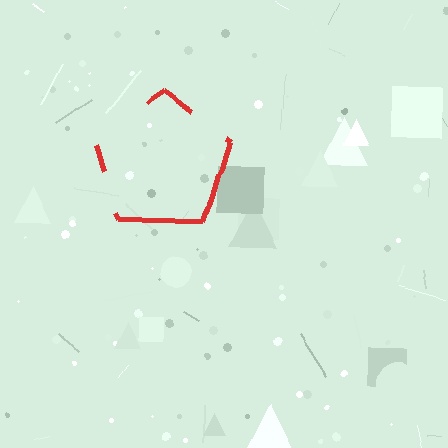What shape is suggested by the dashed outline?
The dashed outline suggests a pentagon.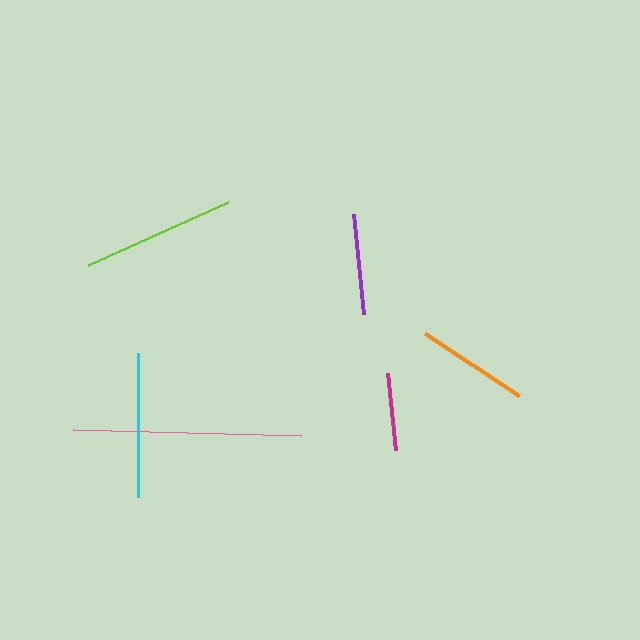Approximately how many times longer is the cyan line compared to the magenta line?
The cyan line is approximately 1.9 times the length of the magenta line.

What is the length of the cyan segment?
The cyan segment is approximately 144 pixels long.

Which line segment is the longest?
The pink line is the longest at approximately 228 pixels.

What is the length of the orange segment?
The orange segment is approximately 113 pixels long.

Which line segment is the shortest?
The magenta line is the shortest at approximately 78 pixels.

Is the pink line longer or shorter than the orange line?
The pink line is longer than the orange line.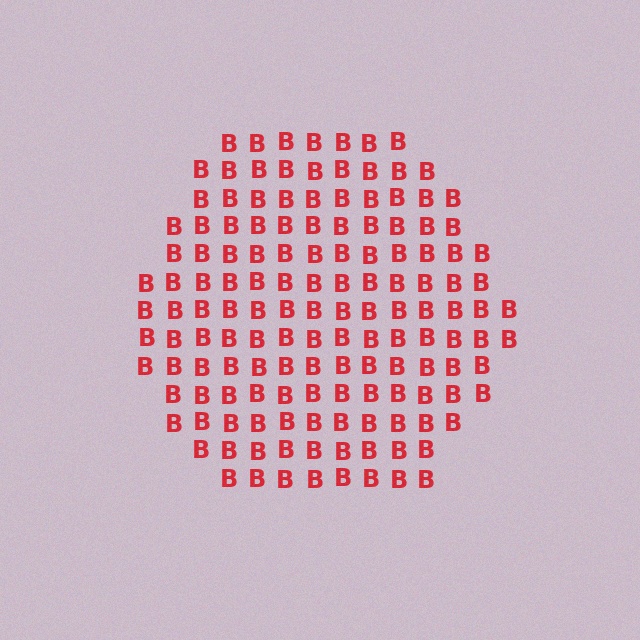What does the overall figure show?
The overall figure shows a hexagon.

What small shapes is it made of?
It is made of small letter B's.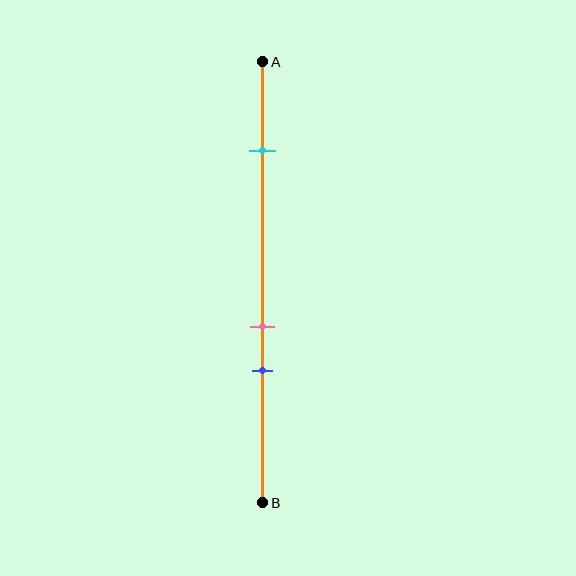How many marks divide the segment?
There are 3 marks dividing the segment.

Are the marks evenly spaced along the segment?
No, the marks are not evenly spaced.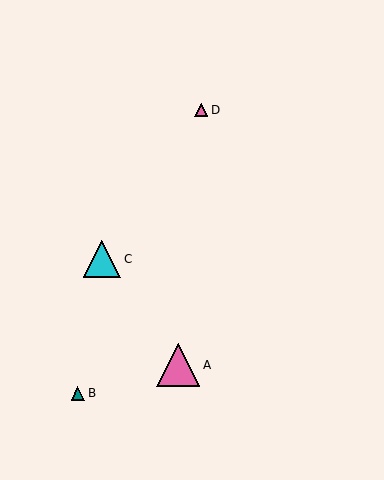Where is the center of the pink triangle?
The center of the pink triangle is at (178, 365).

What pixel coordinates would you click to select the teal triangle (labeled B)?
Click at (78, 393) to select the teal triangle B.